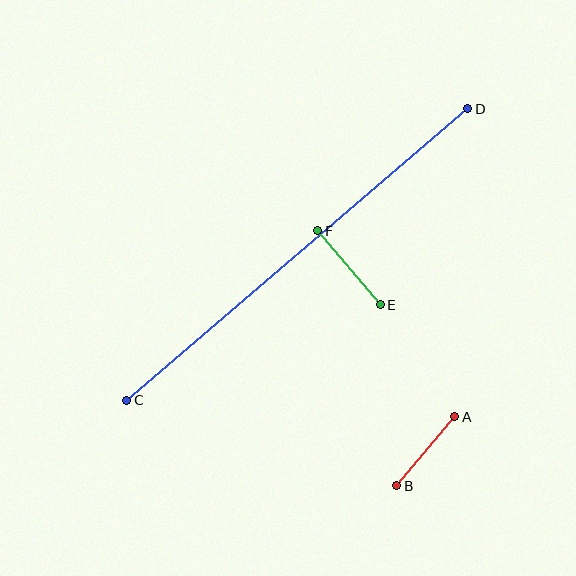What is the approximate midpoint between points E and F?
The midpoint is at approximately (349, 268) pixels.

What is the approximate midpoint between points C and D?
The midpoint is at approximately (297, 254) pixels.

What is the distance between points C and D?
The distance is approximately 449 pixels.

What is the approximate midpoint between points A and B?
The midpoint is at approximately (426, 451) pixels.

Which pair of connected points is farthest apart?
Points C and D are farthest apart.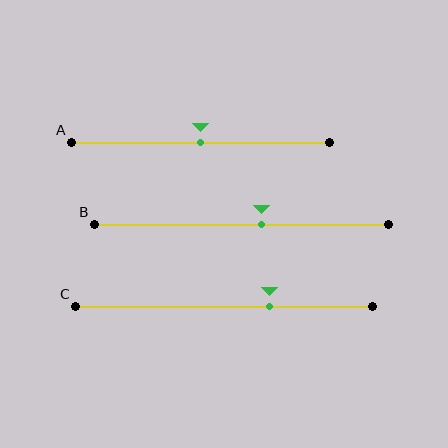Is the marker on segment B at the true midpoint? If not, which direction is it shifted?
No, the marker on segment B is shifted to the right by about 7% of the segment length.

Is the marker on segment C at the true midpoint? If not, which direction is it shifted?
No, the marker on segment C is shifted to the right by about 15% of the segment length.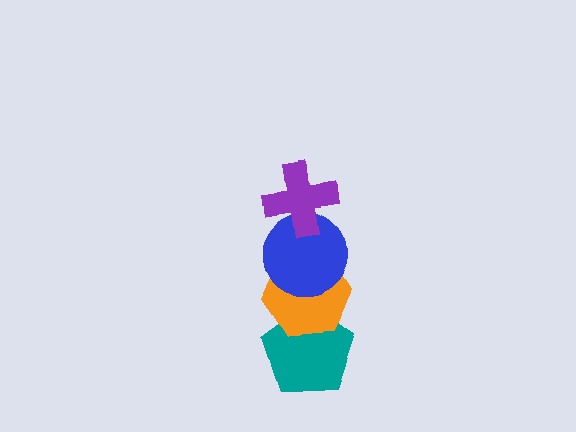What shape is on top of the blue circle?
The purple cross is on top of the blue circle.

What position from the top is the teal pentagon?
The teal pentagon is 4th from the top.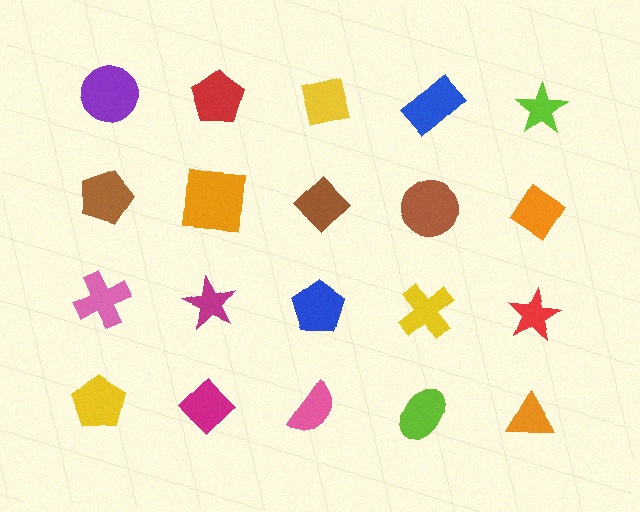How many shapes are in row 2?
5 shapes.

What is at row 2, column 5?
An orange diamond.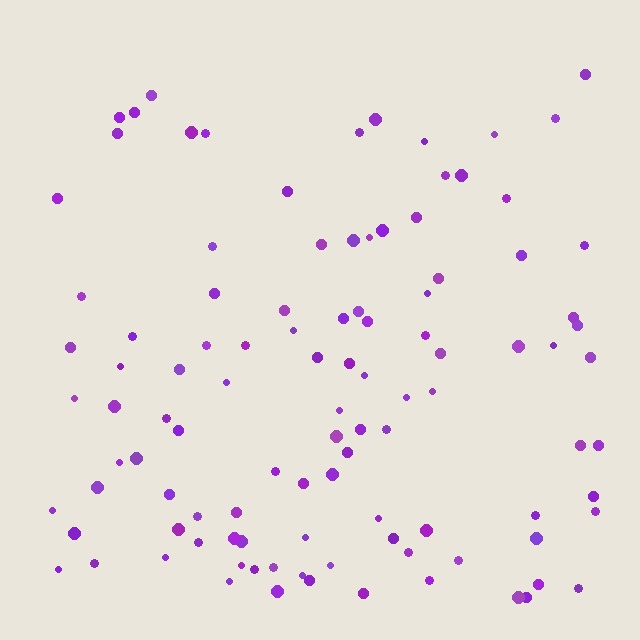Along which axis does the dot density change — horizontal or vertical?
Vertical.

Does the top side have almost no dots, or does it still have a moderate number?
Still a moderate number, just noticeably fewer than the bottom.